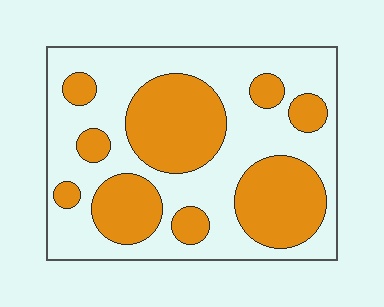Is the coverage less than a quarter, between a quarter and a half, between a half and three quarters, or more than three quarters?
Between a quarter and a half.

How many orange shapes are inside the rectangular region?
9.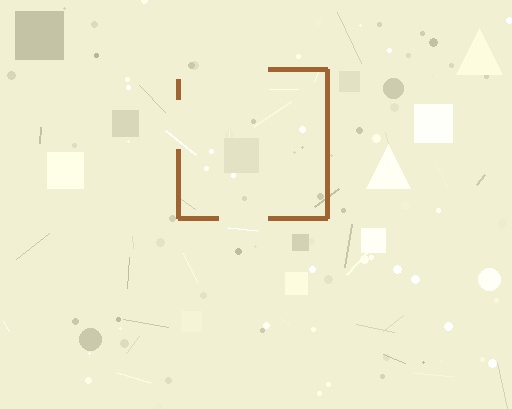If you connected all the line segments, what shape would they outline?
They would outline a square.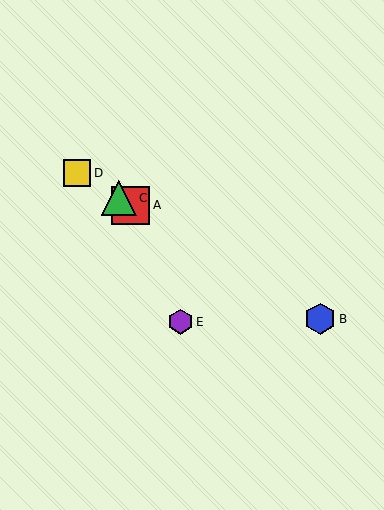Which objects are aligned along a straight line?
Objects A, B, C, D are aligned along a straight line.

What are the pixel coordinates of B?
Object B is at (320, 319).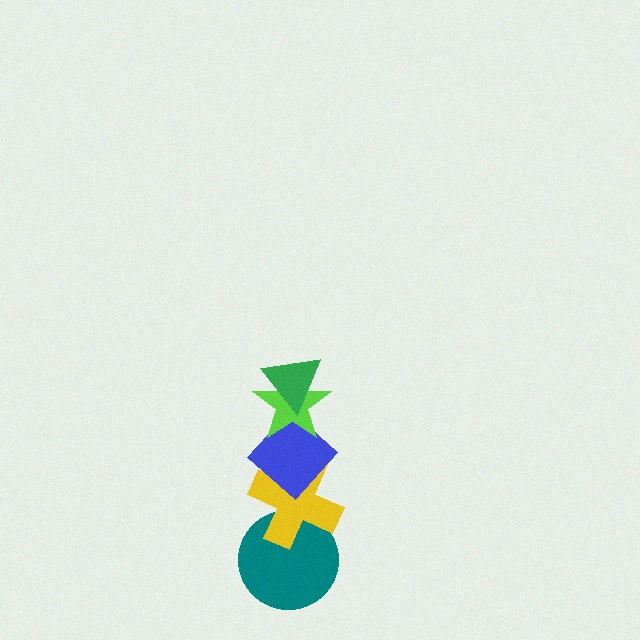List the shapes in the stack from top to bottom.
From top to bottom: the green triangle, the lime star, the blue diamond, the yellow cross, the teal circle.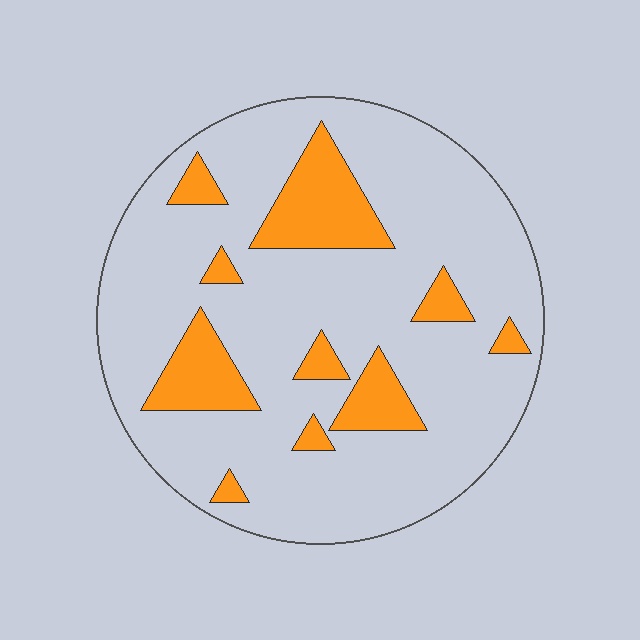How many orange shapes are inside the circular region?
10.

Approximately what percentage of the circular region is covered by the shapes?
Approximately 20%.